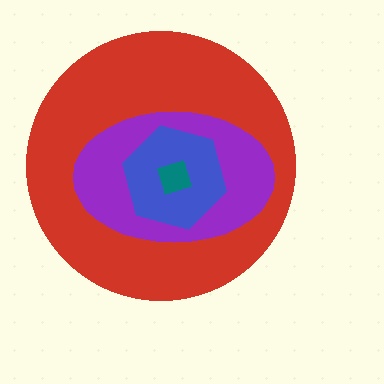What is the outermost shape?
The red circle.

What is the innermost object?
The teal square.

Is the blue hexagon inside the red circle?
Yes.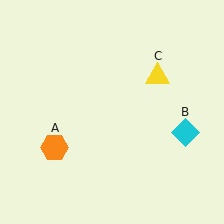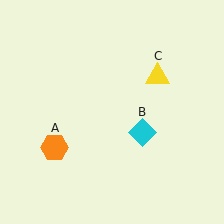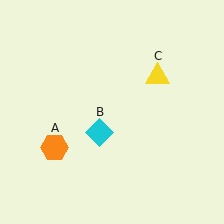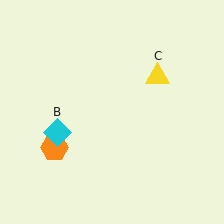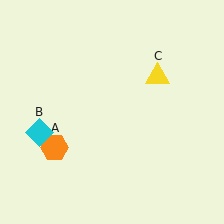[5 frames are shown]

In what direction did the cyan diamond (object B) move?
The cyan diamond (object B) moved left.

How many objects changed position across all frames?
1 object changed position: cyan diamond (object B).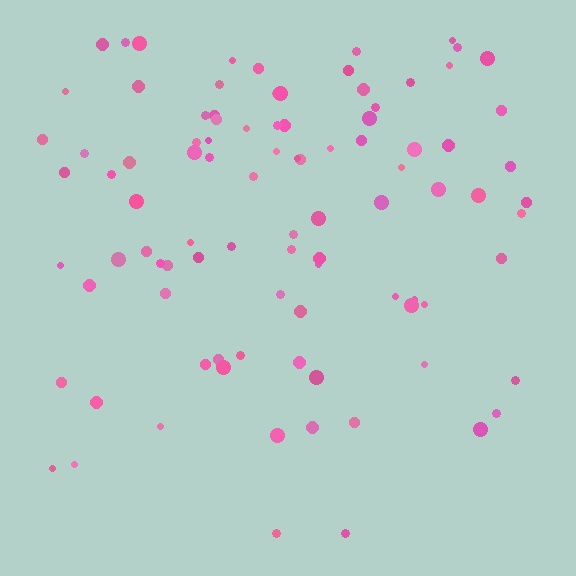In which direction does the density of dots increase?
From bottom to top, with the top side densest.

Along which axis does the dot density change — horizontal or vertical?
Vertical.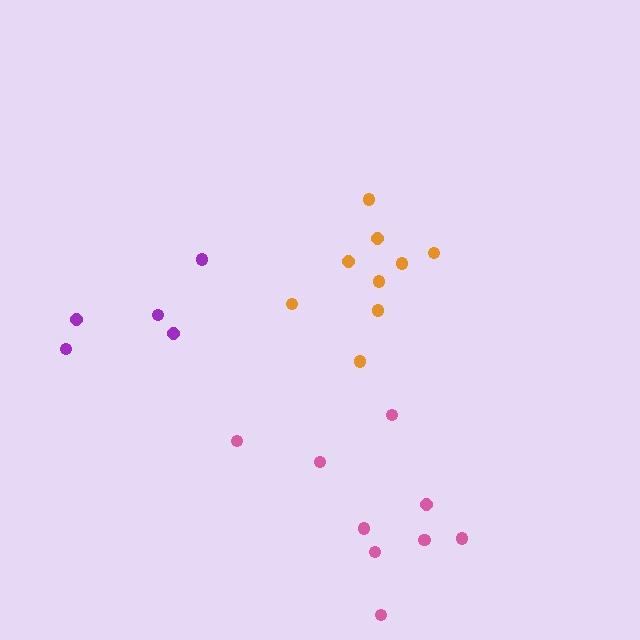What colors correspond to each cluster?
The clusters are colored: orange, purple, pink.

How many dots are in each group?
Group 1: 9 dots, Group 2: 5 dots, Group 3: 9 dots (23 total).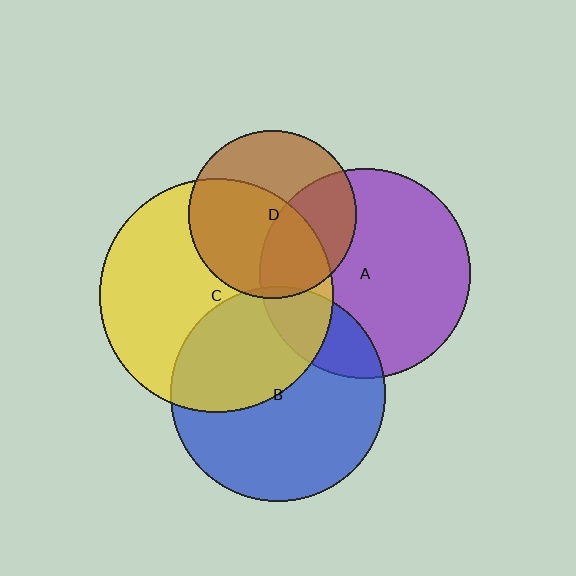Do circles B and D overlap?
Yes.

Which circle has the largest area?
Circle C (yellow).